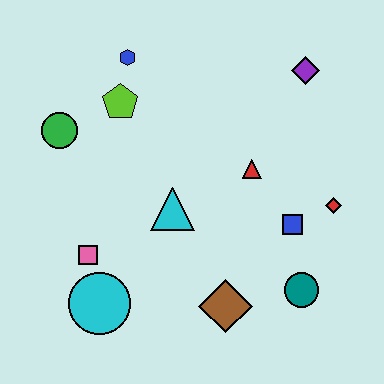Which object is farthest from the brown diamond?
The blue hexagon is farthest from the brown diamond.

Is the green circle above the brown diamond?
Yes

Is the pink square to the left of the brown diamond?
Yes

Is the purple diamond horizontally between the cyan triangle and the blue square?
No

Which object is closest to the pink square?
The cyan circle is closest to the pink square.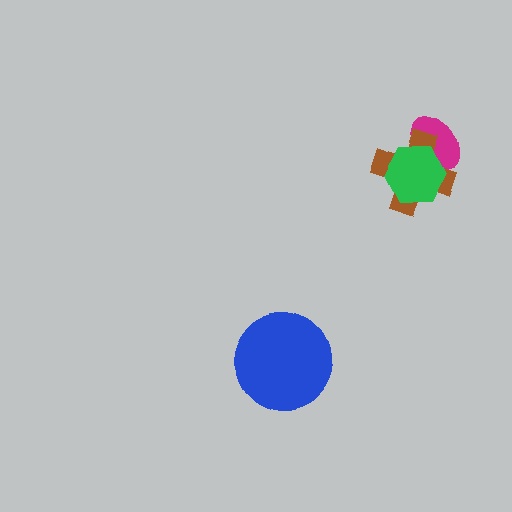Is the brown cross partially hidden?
Yes, it is partially covered by another shape.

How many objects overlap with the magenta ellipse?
2 objects overlap with the magenta ellipse.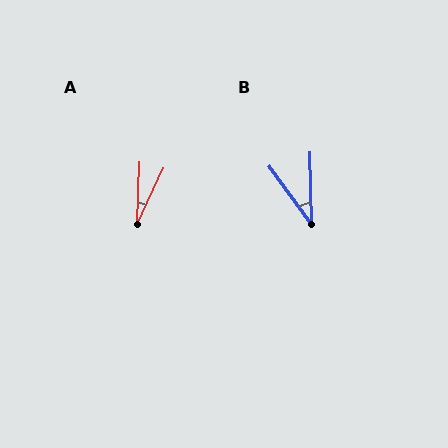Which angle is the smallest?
A, at approximately 23 degrees.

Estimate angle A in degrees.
Approximately 23 degrees.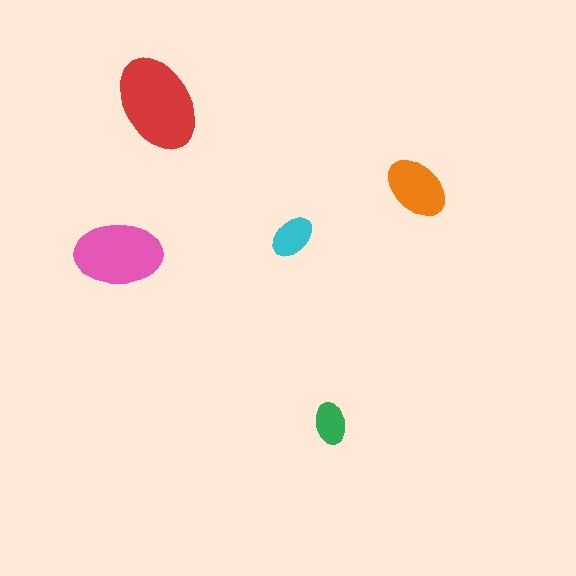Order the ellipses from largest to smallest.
the red one, the pink one, the orange one, the cyan one, the green one.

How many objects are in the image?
There are 5 objects in the image.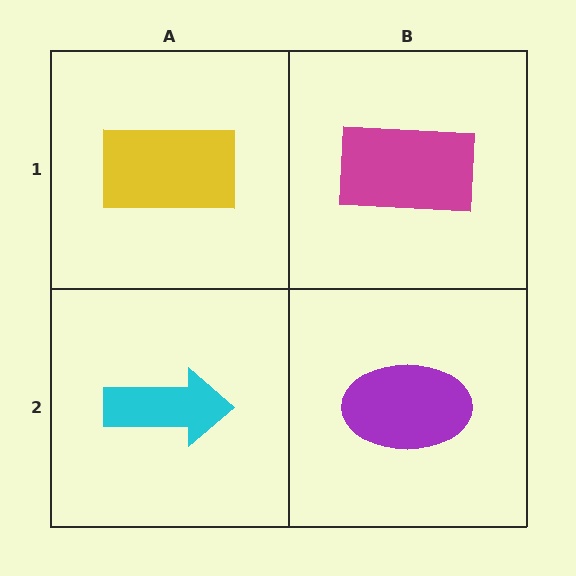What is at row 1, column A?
A yellow rectangle.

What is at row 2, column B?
A purple ellipse.